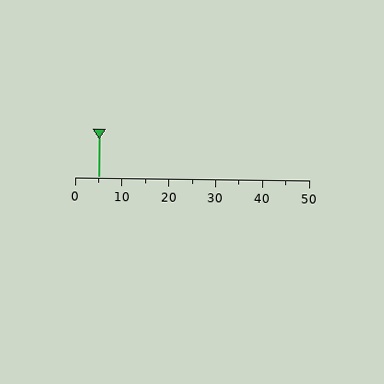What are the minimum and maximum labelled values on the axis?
The axis runs from 0 to 50.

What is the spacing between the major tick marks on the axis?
The major ticks are spaced 10 apart.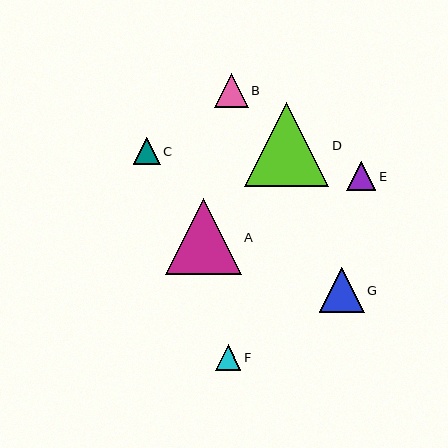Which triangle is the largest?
Triangle D is the largest with a size of approximately 84 pixels.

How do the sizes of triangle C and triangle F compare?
Triangle C and triangle F are approximately the same size.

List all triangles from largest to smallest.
From largest to smallest: D, A, G, B, E, C, F.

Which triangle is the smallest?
Triangle F is the smallest with a size of approximately 26 pixels.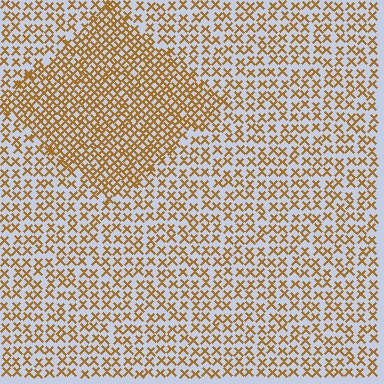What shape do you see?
I see a diamond.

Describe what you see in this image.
The image contains small brown elements arranged at two different densities. A diamond-shaped region is visible where the elements are more densely packed than the surrounding area.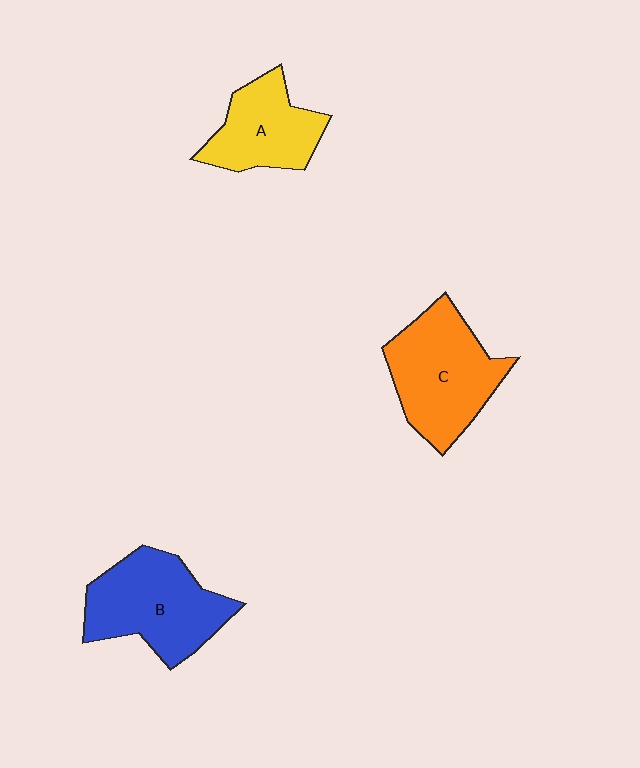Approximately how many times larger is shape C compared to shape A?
Approximately 1.4 times.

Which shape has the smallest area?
Shape A (yellow).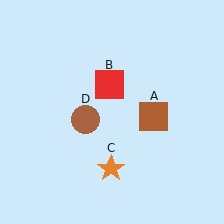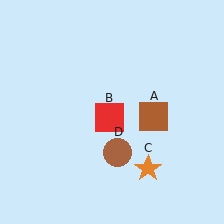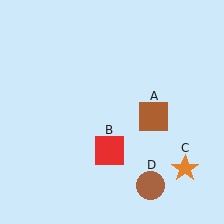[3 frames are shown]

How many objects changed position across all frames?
3 objects changed position: red square (object B), orange star (object C), brown circle (object D).